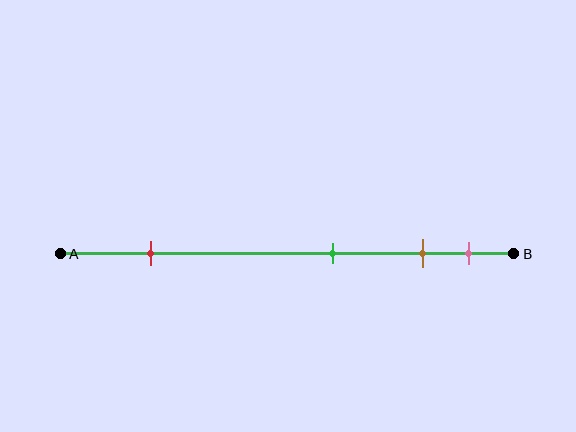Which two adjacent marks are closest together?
The brown and pink marks are the closest adjacent pair.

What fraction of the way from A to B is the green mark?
The green mark is approximately 60% (0.6) of the way from A to B.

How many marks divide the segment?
There are 4 marks dividing the segment.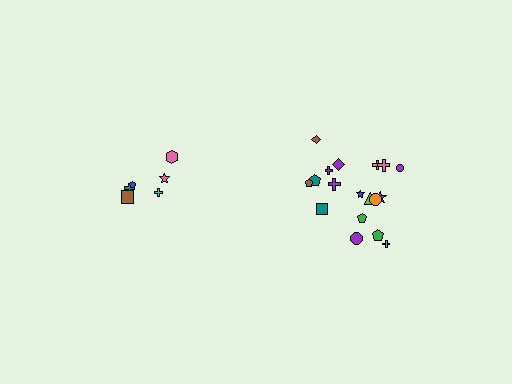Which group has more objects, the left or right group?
The right group.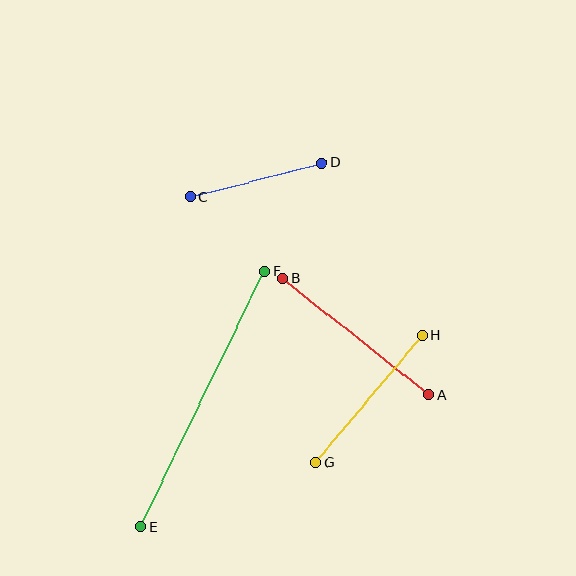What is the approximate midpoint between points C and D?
The midpoint is at approximately (256, 180) pixels.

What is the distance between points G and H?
The distance is approximately 165 pixels.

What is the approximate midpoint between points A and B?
The midpoint is at approximately (356, 337) pixels.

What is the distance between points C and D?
The distance is approximately 136 pixels.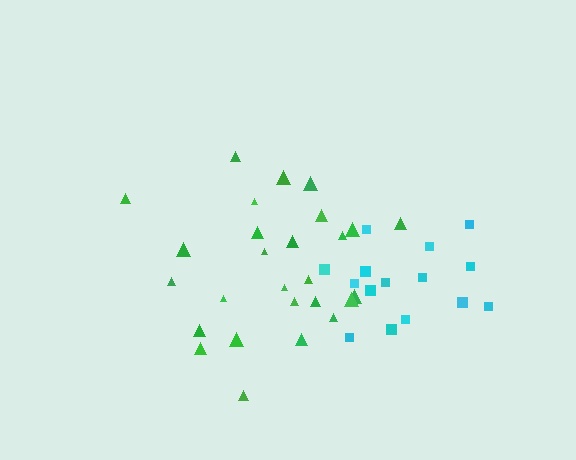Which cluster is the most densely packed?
Green.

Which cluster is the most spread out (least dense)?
Cyan.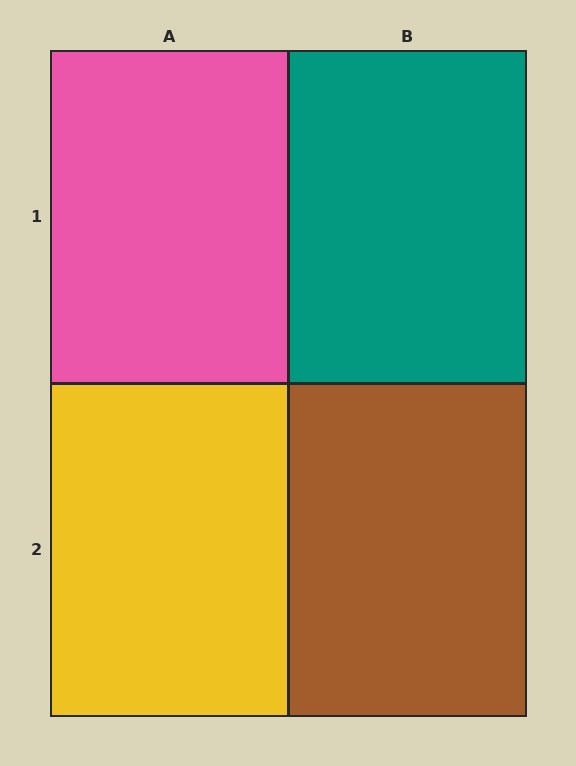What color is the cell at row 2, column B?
Brown.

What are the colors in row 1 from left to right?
Pink, teal.